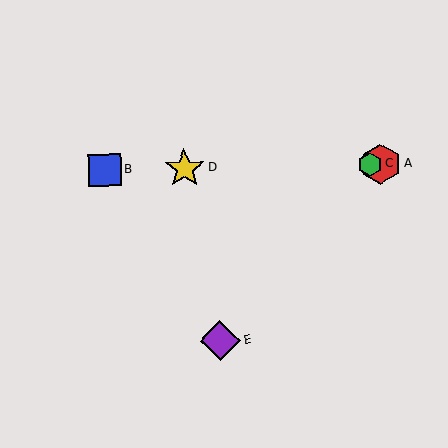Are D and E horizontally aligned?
No, D is at y≈168 and E is at y≈340.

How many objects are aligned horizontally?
4 objects (A, B, C, D) are aligned horizontally.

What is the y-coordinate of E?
Object E is at y≈340.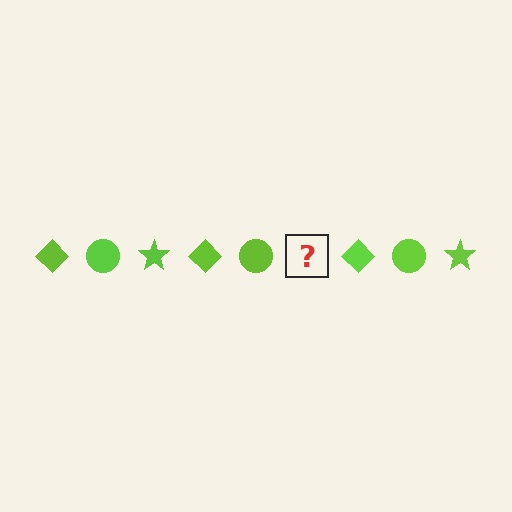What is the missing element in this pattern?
The missing element is a lime star.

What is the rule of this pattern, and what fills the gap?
The rule is that the pattern cycles through diamond, circle, star shapes in lime. The gap should be filled with a lime star.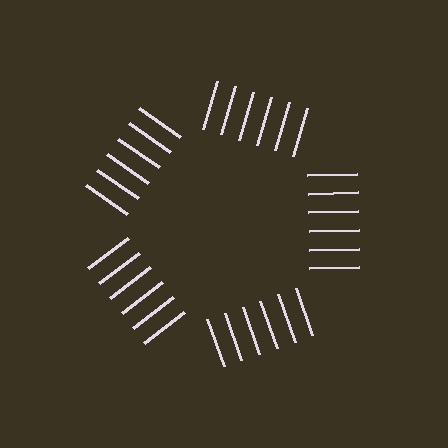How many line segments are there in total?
30 — 6 along each of the 5 edges.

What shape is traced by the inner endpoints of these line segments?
An illusory pentagon — the line segments terminate on its edges but no continuous stroke is drawn.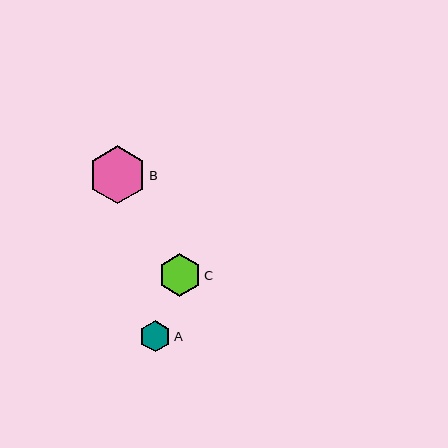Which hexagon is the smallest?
Hexagon A is the smallest with a size of approximately 31 pixels.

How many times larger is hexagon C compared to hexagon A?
Hexagon C is approximately 1.4 times the size of hexagon A.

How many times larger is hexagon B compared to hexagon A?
Hexagon B is approximately 1.9 times the size of hexagon A.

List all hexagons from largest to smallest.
From largest to smallest: B, C, A.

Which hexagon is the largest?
Hexagon B is the largest with a size of approximately 58 pixels.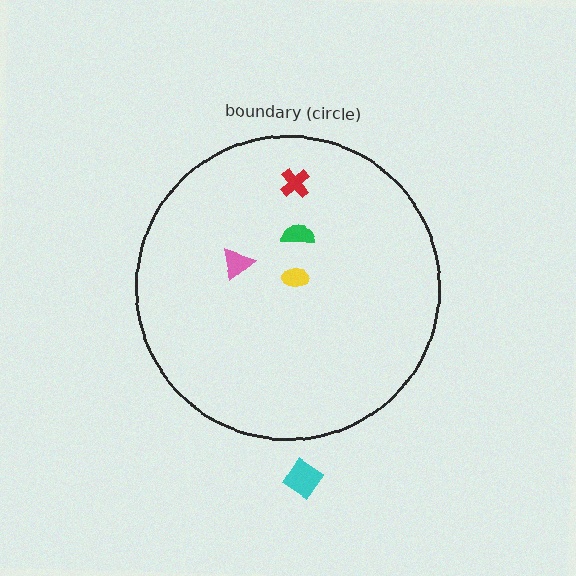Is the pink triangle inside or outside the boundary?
Inside.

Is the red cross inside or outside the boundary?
Inside.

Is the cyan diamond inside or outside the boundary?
Outside.